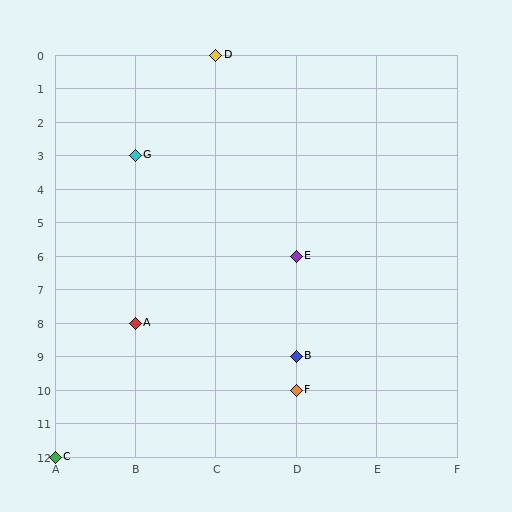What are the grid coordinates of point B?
Point B is at grid coordinates (D, 9).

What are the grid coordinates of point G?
Point G is at grid coordinates (B, 3).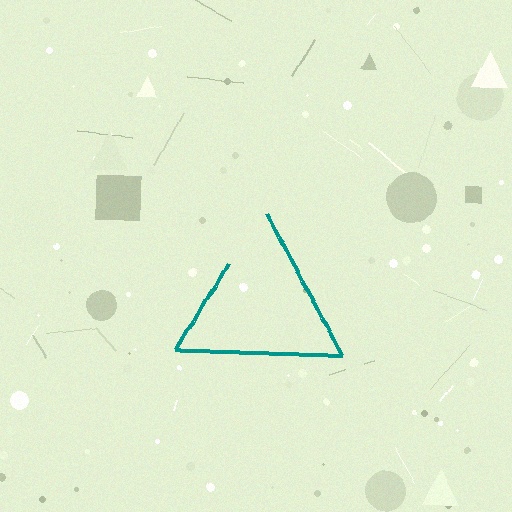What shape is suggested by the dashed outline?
The dashed outline suggests a triangle.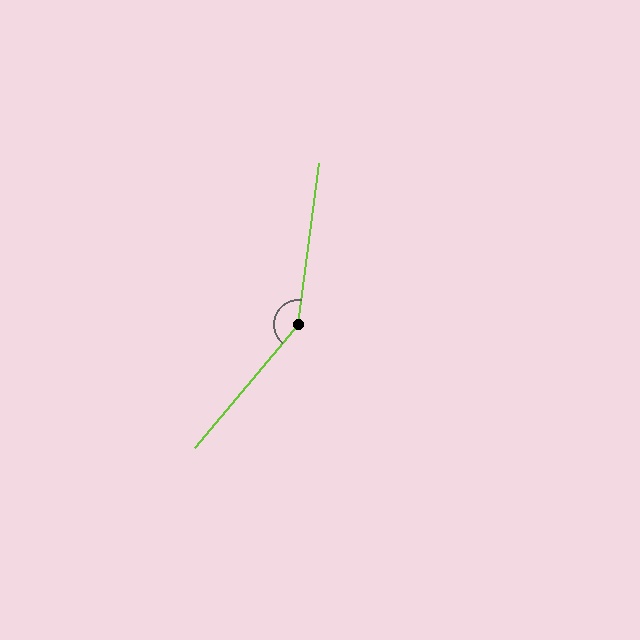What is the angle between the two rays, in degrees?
Approximately 148 degrees.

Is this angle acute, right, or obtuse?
It is obtuse.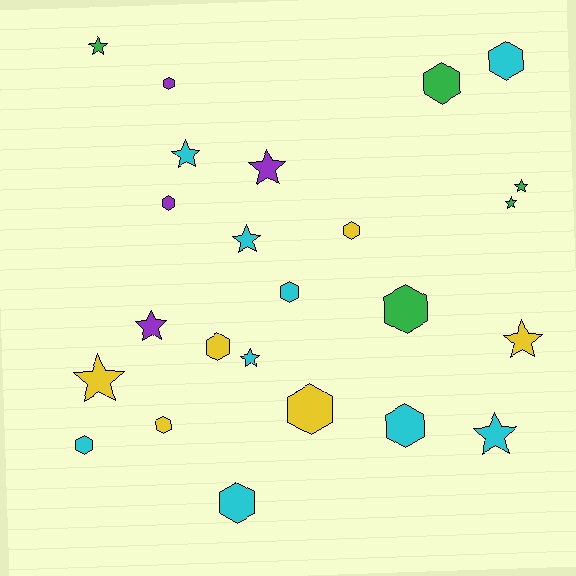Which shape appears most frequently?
Hexagon, with 13 objects.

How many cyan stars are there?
There are 4 cyan stars.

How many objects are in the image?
There are 24 objects.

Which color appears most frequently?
Cyan, with 9 objects.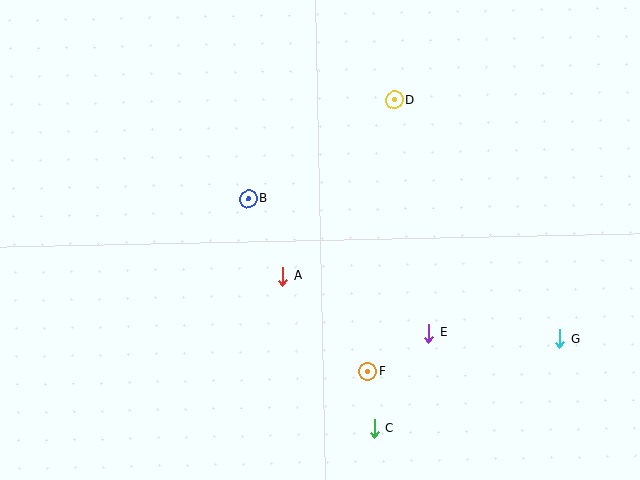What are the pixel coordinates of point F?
Point F is at (367, 371).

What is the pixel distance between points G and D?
The distance between G and D is 290 pixels.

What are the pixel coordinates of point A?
Point A is at (282, 276).